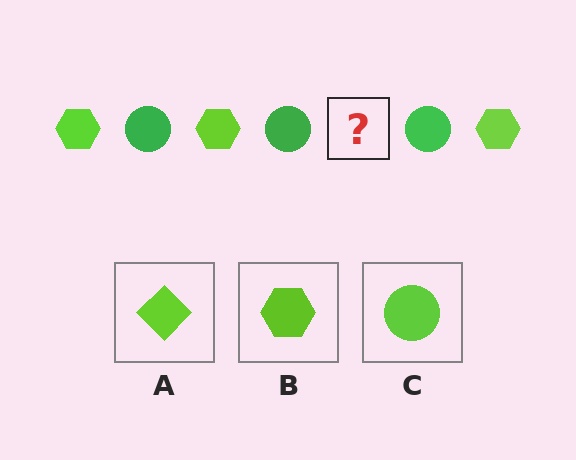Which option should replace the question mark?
Option B.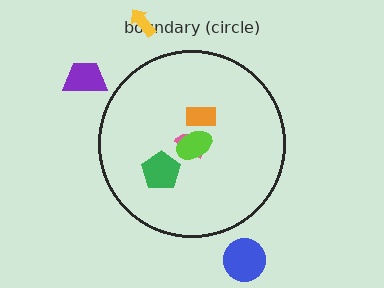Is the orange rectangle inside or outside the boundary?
Inside.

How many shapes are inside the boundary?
4 inside, 3 outside.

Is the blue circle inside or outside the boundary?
Outside.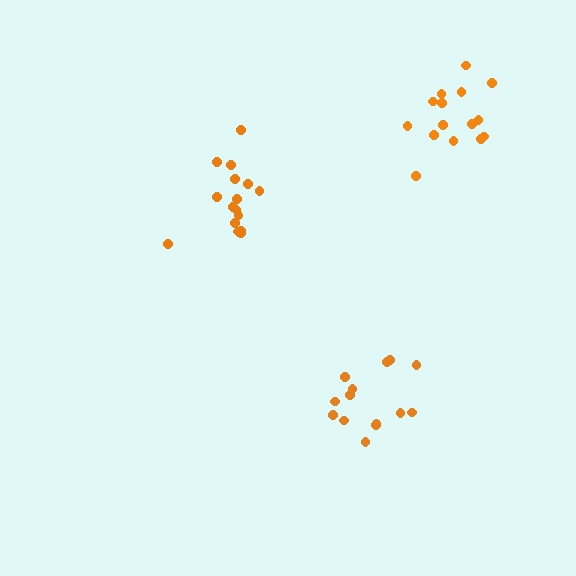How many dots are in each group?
Group 1: 14 dots, Group 2: 17 dots, Group 3: 15 dots (46 total).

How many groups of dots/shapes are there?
There are 3 groups.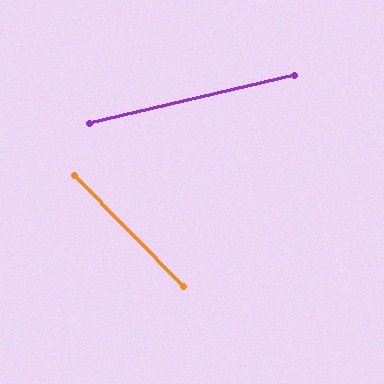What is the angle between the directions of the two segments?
Approximately 59 degrees.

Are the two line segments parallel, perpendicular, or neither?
Neither parallel nor perpendicular — they differ by about 59°.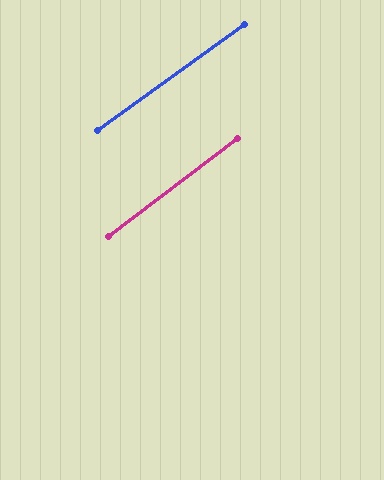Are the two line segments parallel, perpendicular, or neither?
Parallel — their directions differ by only 1.9°.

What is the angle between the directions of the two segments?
Approximately 2 degrees.